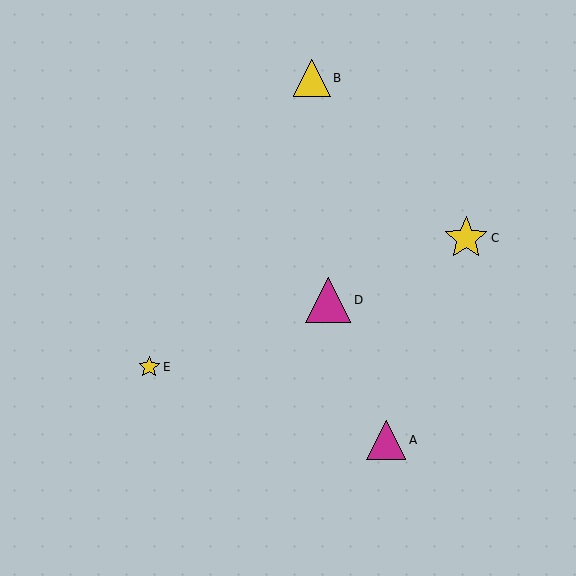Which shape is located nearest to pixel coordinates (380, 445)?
The magenta triangle (labeled A) at (386, 440) is nearest to that location.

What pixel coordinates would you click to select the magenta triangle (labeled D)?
Click at (328, 300) to select the magenta triangle D.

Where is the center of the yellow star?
The center of the yellow star is at (149, 367).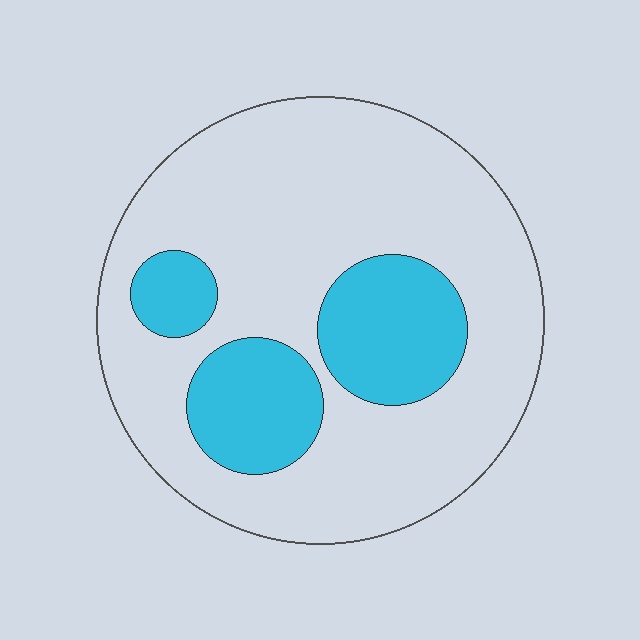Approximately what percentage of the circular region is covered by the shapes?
Approximately 25%.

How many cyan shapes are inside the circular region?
3.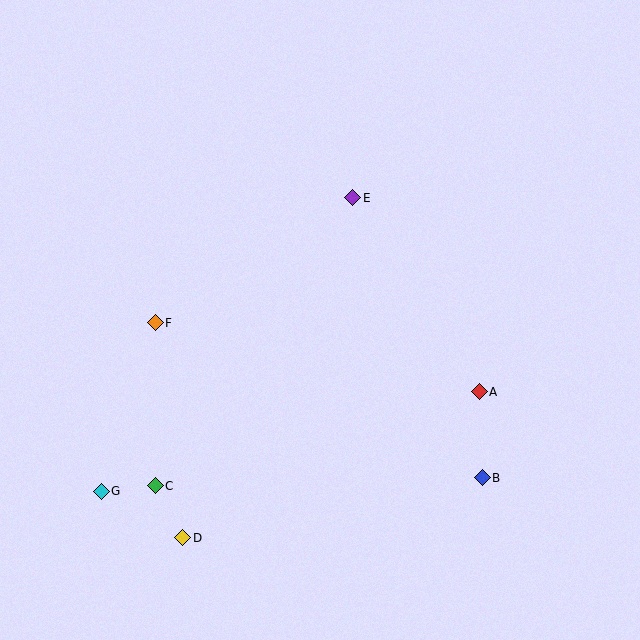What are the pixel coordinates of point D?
Point D is at (183, 538).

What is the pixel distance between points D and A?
The distance between D and A is 331 pixels.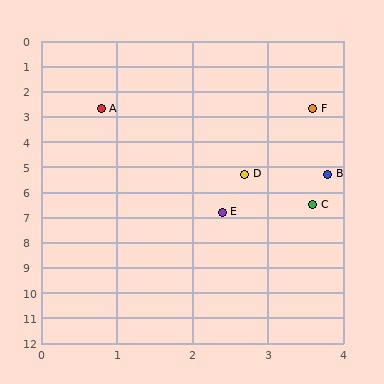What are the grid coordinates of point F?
Point F is at approximately (3.6, 2.7).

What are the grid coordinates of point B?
Point B is at approximately (3.8, 5.3).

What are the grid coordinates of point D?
Point D is at approximately (2.7, 5.3).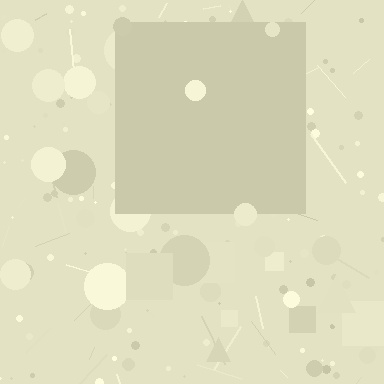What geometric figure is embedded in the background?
A square is embedded in the background.